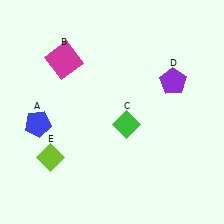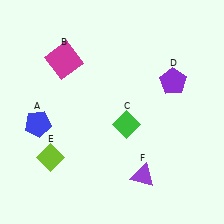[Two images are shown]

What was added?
A purple triangle (F) was added in Image 2.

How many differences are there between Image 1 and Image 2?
There is 1 difference between the two images.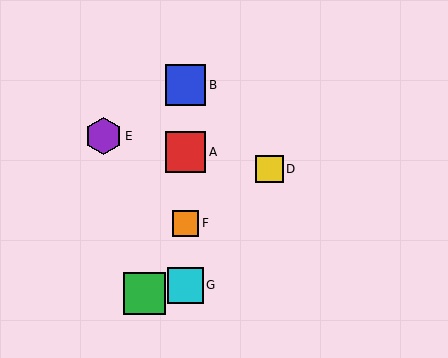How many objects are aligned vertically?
4 objects (A, B, F, G) are aligned vertically.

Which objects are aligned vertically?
Objects A, B, F, G are aligned vertically.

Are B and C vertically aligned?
No, B is at x≈185 and C is at x≈145.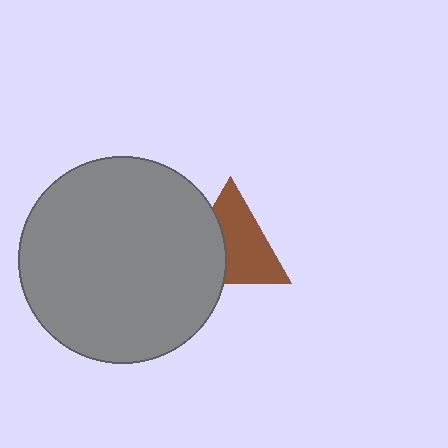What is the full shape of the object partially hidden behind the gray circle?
The partially hidden object is a brown triangle.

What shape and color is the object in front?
The object in front is a gray circle.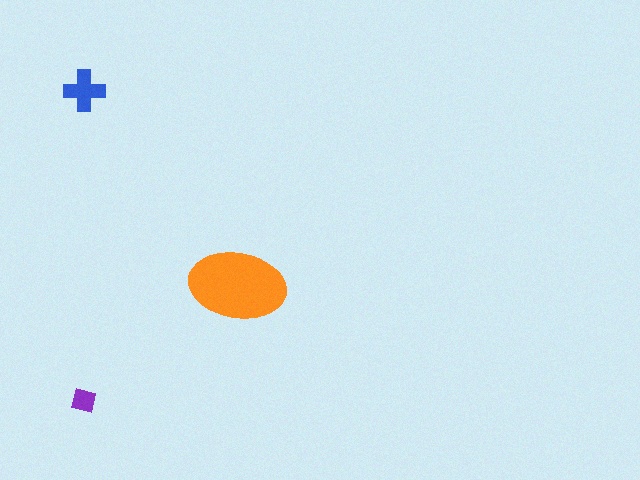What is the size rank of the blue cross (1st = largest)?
2nd.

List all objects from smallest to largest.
The purple square, the blue cross, the orange ellipse.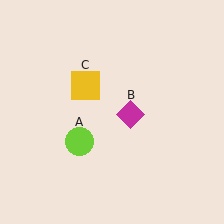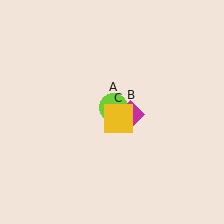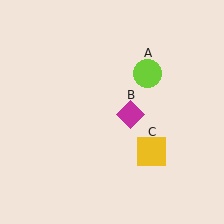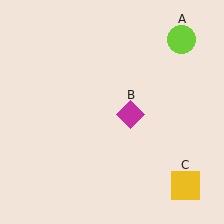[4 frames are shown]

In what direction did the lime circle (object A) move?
The lime circle (object A) moved up and to the right.